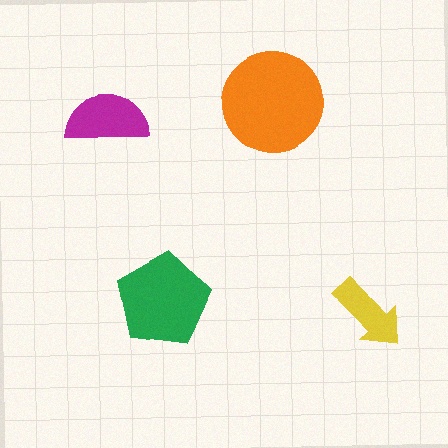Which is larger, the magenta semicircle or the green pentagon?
The green pentagon.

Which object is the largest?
The orange circle.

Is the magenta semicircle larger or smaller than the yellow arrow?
Larger.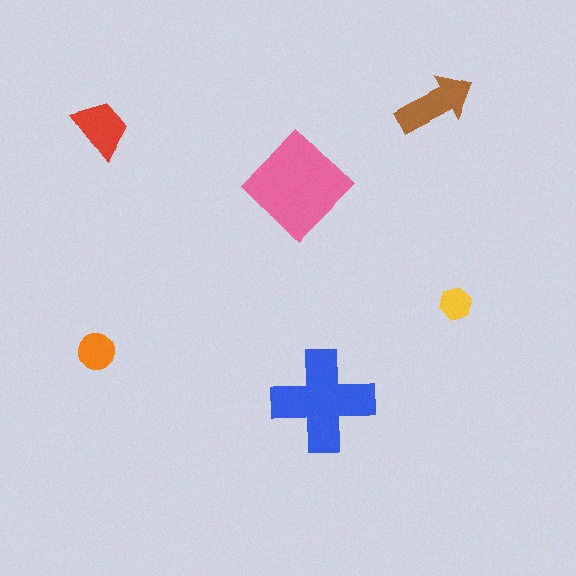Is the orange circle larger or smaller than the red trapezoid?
Smaller.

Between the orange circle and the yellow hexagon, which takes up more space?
The orange circle.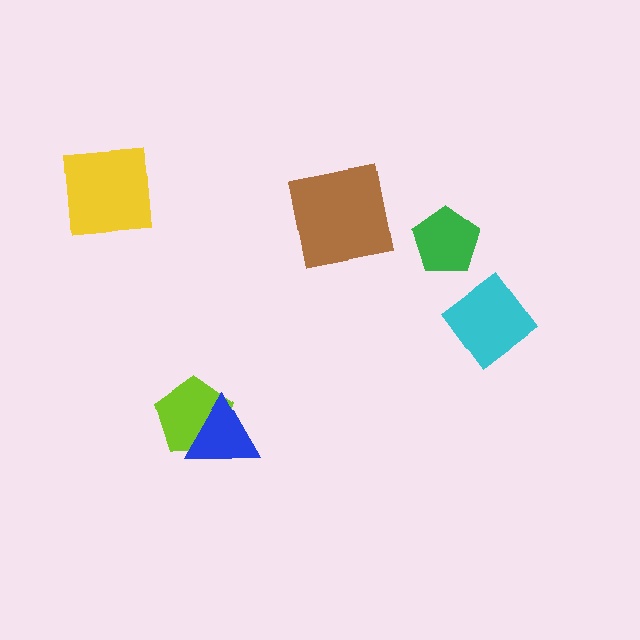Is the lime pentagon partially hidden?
Yes, it is partially covered by another shape.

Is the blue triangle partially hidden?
No, no other shape covers it.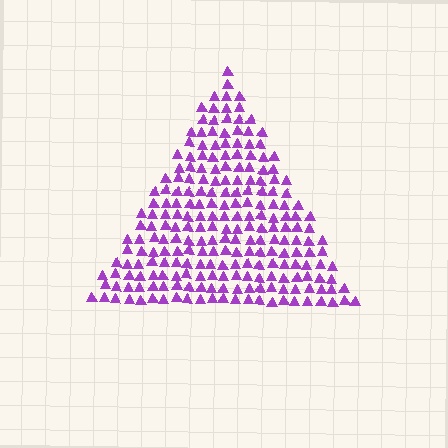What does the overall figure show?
The overall figure shows a triangle.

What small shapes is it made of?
It is made of small triangles.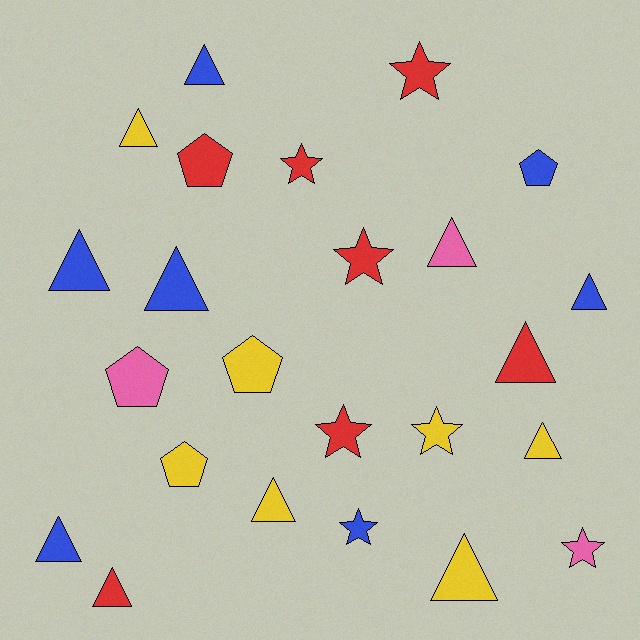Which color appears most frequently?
Blue, with 7 objects.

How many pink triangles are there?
There is 1 pink triangle.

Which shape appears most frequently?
Triangle, with 12 objects.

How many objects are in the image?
There are 24 objects.